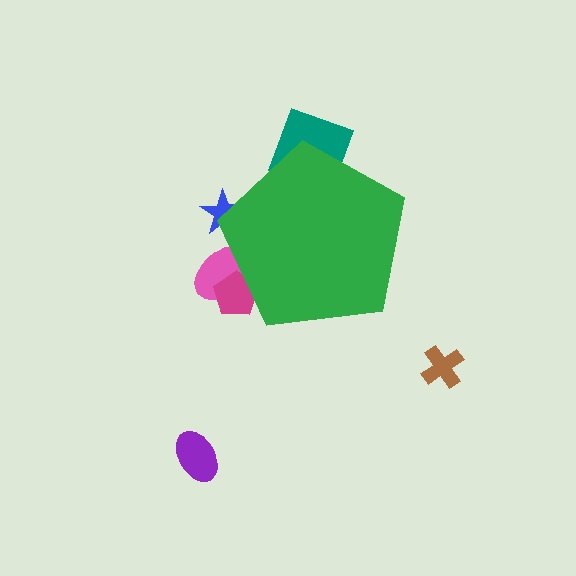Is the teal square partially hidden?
Yes, the teal square is partially hidden behind the green pentagon.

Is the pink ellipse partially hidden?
Yes, the pink ellipse is partially hidden behind the green pentagon.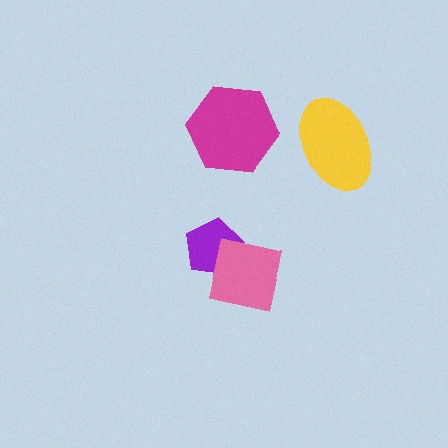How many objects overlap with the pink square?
1 object overlaps with the pink square.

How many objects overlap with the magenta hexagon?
0 objects overlap with the magenta hexagon.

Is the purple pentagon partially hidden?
Yes, it is partially covered by another shape.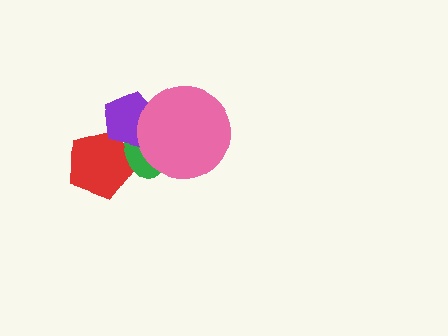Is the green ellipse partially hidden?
Yes, it is partially covered by another shape.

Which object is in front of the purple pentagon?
The pink circle is in front of the purple pentagon.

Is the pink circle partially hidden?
No, no other shape covers it.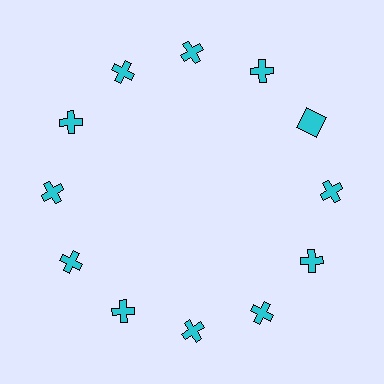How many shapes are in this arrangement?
There are 12 shapes arranged in a ring pattern.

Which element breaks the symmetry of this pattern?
The cyan square at roughly the 2 o'clock position breaks the symmetry. All other shapes are cyan crosses.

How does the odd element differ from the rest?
It has a different shape: square instead of cross.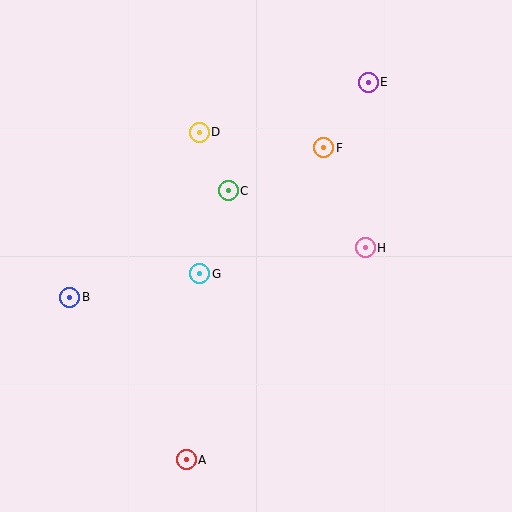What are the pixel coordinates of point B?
Point B is at (70, 297).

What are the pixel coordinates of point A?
Point A is at (186, 460).